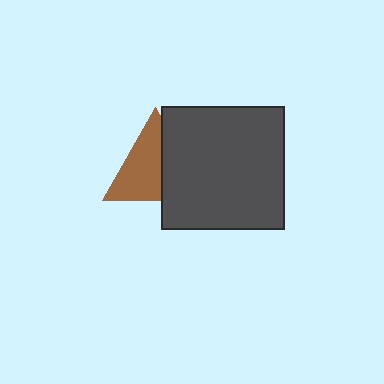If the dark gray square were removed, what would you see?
You would see the complete brown triangle.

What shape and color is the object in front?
The object in front is a dark gray square.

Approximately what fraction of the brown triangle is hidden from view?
Roughly 40% of the brown triangle is hidden behind the dark gray square.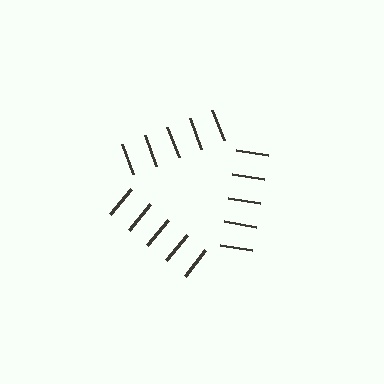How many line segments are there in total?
15 — 5 along each of the 3 edges.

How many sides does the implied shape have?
3 sides — the line-ends trace a triangle.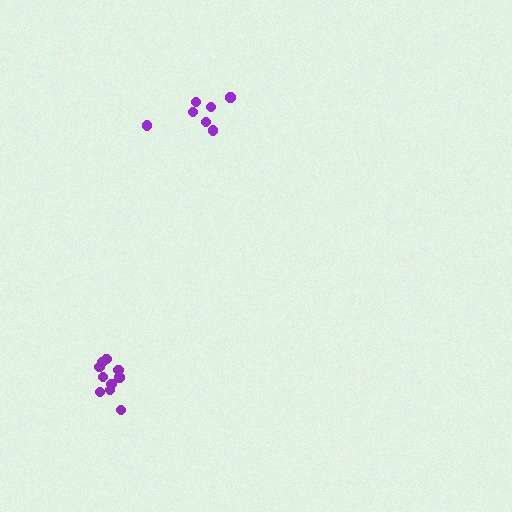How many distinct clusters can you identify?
There are 2 distinct clusters.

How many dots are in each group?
Group 1: 7 dots, Group 2: 10 dots (17 total).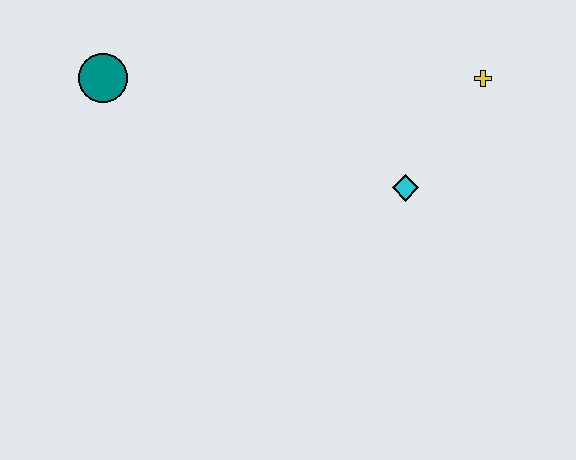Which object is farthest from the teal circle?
The yellow cross is farthest from the teal circle.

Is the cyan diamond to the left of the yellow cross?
Yes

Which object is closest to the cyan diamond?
The yellow cross is closest to the cyan diamond.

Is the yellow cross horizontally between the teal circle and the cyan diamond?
No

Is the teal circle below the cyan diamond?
No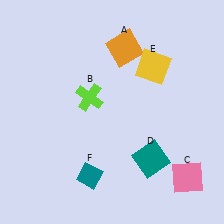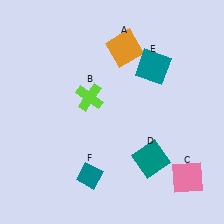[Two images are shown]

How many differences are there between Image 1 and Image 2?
There is 1 difference between the two images.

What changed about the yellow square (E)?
In Image 1, E is yellow. In Image 2, it changed to teal.